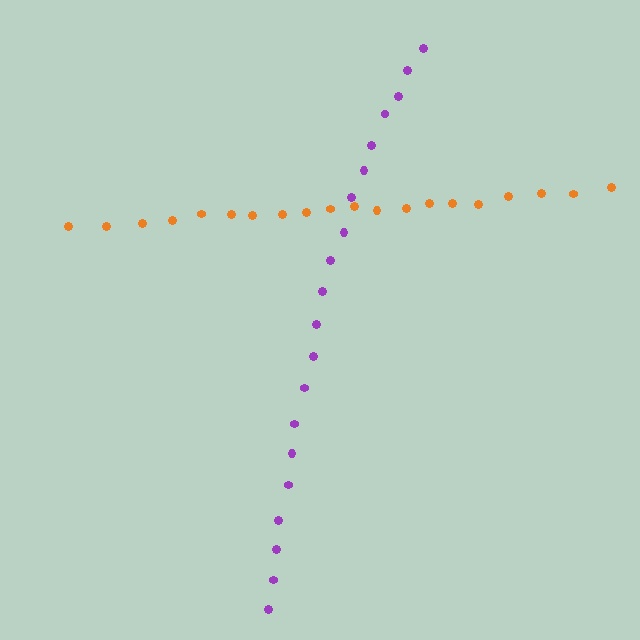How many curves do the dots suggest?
There are 2 distinct paths.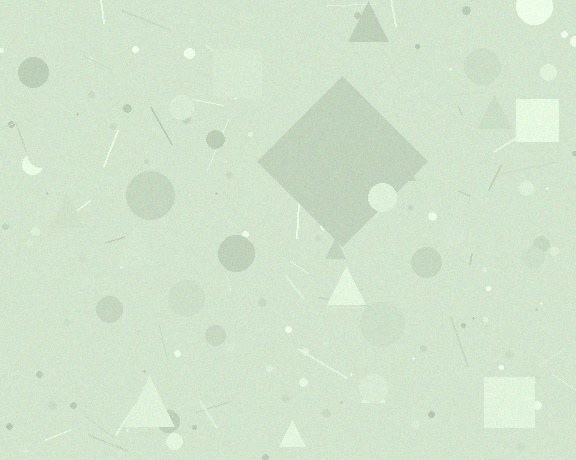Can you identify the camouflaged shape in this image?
The camouflaged shape is a diamond.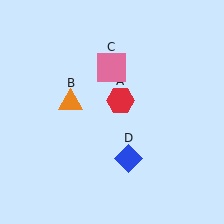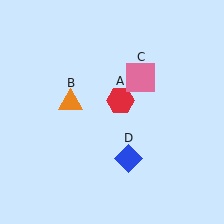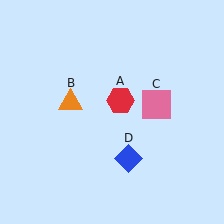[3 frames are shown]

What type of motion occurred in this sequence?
The pink square (object C) rotated clockwise around the center of the scene.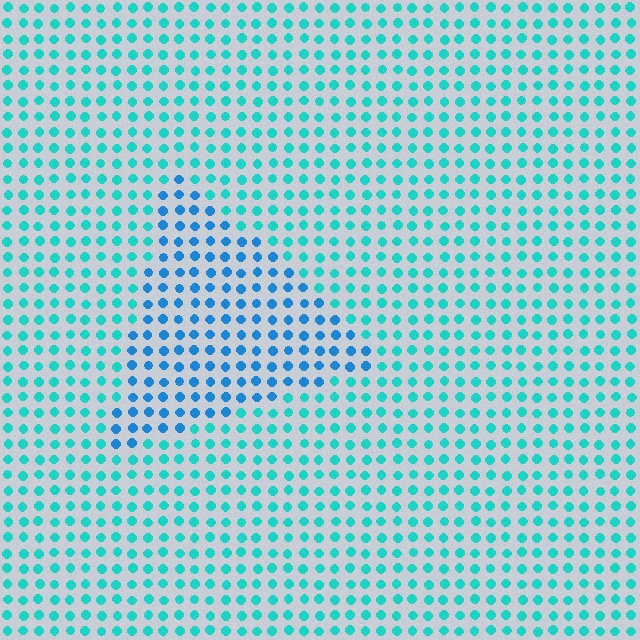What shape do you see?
I see a triangle.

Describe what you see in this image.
The image is filled with small cyan elements in a uniform arrangement. A triangle-shaped region is visible where the elements are tinted to a slightly different hue, forming a subtle color boundary.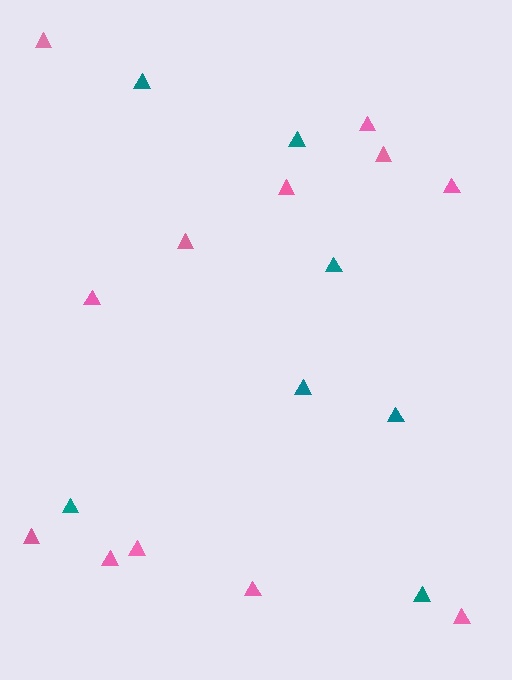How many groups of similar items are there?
There are 2 groups: one group of teal triangles (7) and one group of pink triangles (12).